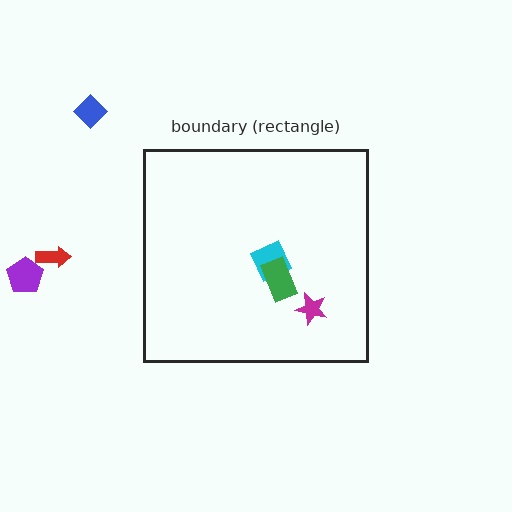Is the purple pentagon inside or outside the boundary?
Outside.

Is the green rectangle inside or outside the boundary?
Inside.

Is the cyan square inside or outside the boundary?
Inside.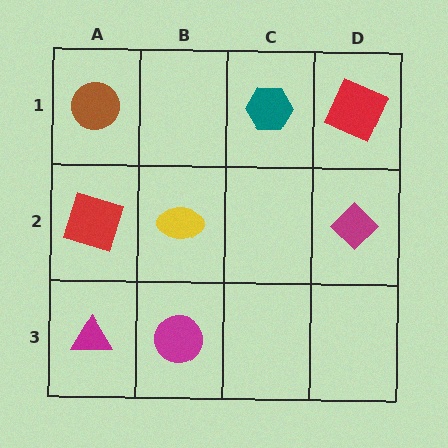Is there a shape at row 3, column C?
No, that cell is empty.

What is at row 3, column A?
A magenta triangle.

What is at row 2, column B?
A yellow ellipse.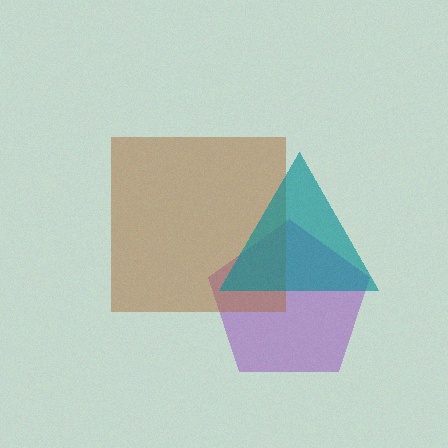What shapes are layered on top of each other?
The layered shapes are: a purple pentagon, a brown square, a teal triangle.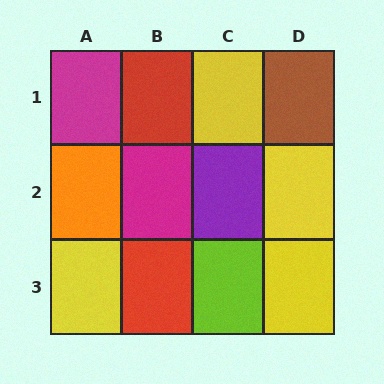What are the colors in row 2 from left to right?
Orange, magenta, purple, yellow.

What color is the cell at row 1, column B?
Red.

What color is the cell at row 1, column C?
Yellow.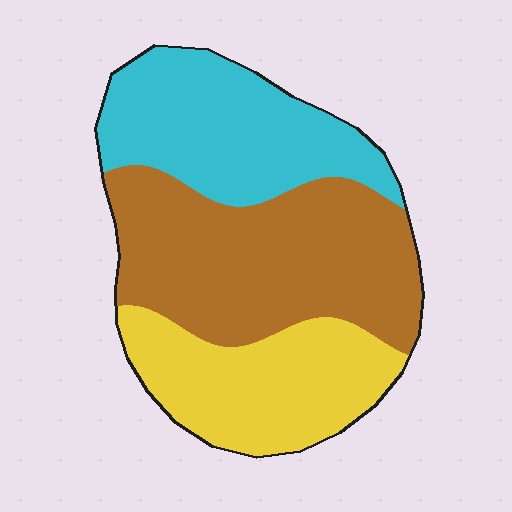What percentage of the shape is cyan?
Cyan takes up between a quarter and a half of the shape.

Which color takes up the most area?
Brown, at roughly 45%.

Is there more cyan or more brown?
Brown.